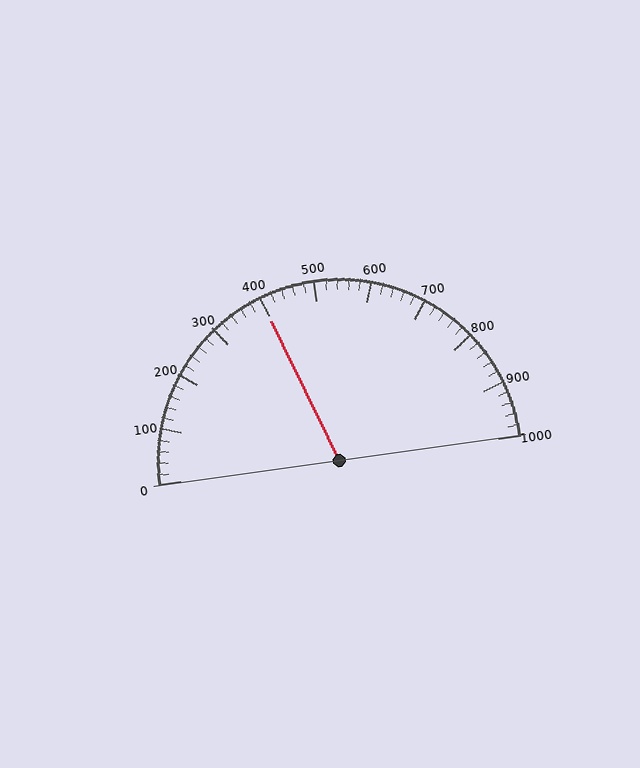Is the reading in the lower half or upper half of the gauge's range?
The reading is in the lower half of the range (0 to 1000).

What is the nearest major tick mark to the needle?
The nearest major tick mark is 400.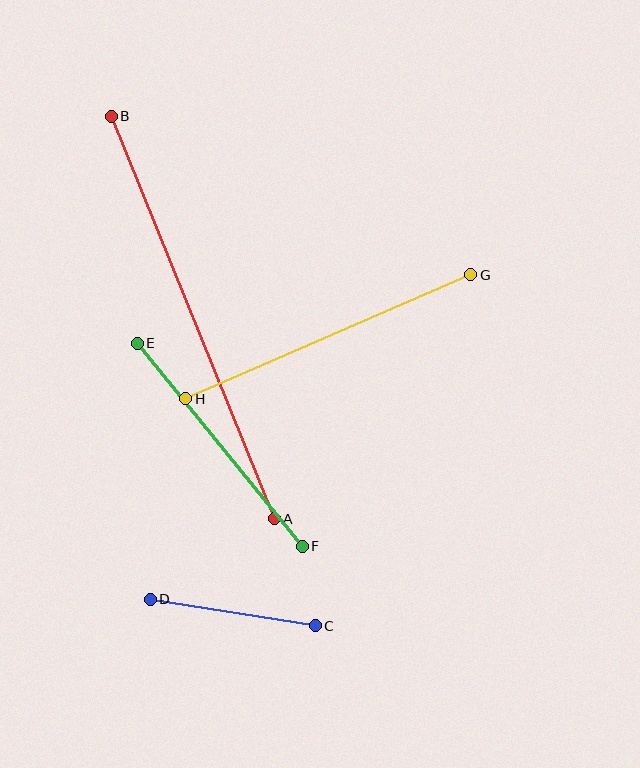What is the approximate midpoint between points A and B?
The midpoint is at approximately (193, 317) pixels.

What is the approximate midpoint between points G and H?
The midpoint is at approximately (328, 337) pixels.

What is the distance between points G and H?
The distance is approximately 311 pixels.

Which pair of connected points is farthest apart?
Points A and B are farthest apart.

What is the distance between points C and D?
The distance is approximately 167 pixels.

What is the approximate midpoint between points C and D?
The midpoint is at approximately (233, 613) pixels.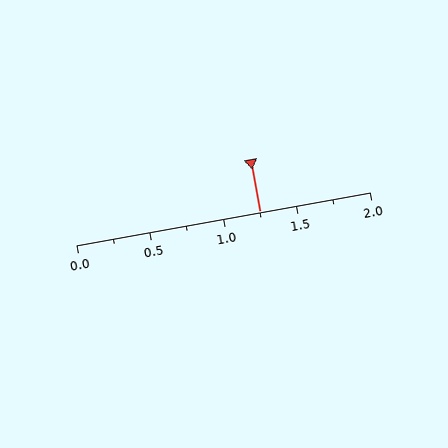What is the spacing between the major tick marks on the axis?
The major ticks are spaced 0.5 apart.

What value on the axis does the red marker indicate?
The marker indicates approximately 1.25.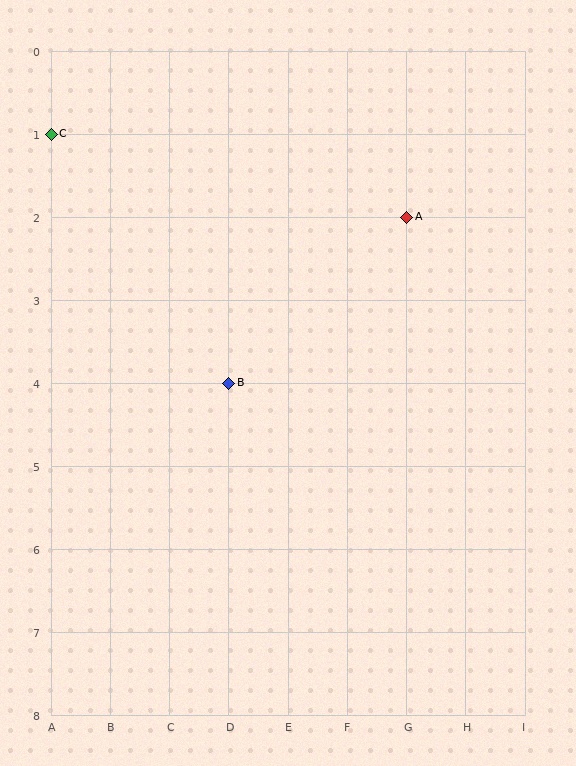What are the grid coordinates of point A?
Point A is at grid coordinates (G, 2).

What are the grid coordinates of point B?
Point B is at grid coordinates (D, 4).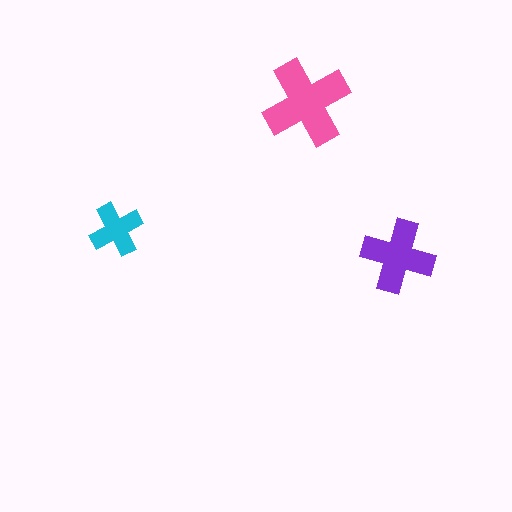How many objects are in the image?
There are 3 objects in the image.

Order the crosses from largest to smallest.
the pink one, the purple one, the cyan one.